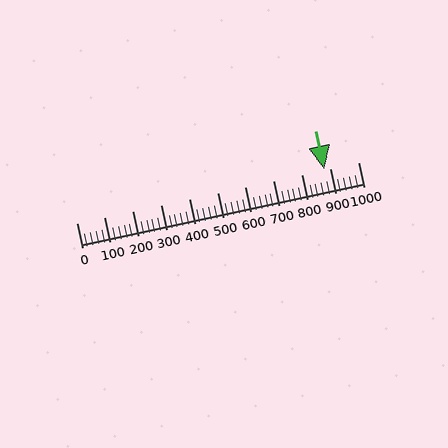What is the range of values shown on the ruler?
The ruler shows values from 0 to 1000.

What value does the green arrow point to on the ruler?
The green arrow points to approximately 880.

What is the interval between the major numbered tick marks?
The major tick marks are spaced 100 units apart.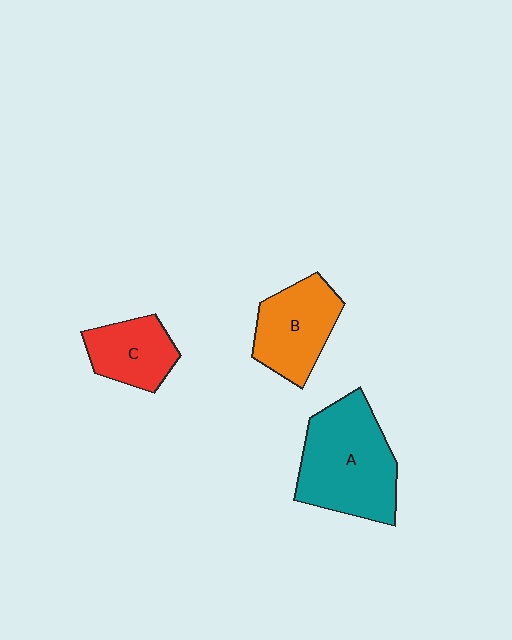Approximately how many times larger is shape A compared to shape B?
Approximately 1.5 times.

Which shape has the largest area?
Shape A (teal).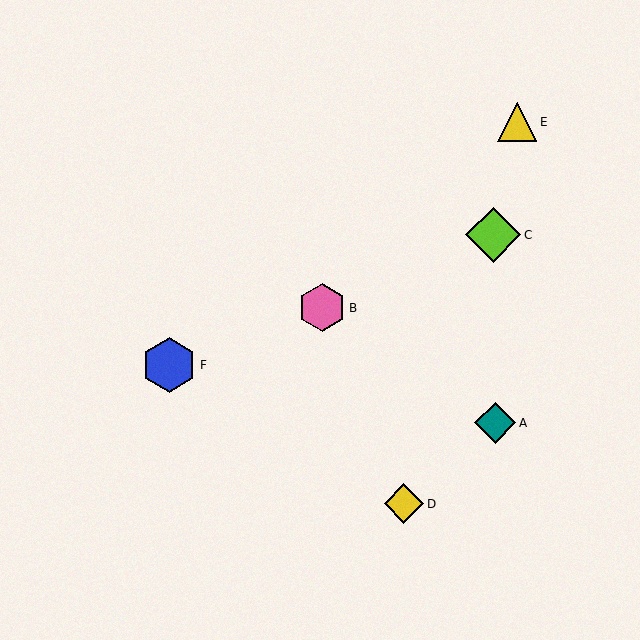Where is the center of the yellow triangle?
The center of the yellow triangle is at (517, 122).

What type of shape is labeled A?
Shape A is a teal diamond.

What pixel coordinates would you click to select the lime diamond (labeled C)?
Click at (493, 235) to select the lime diamond C.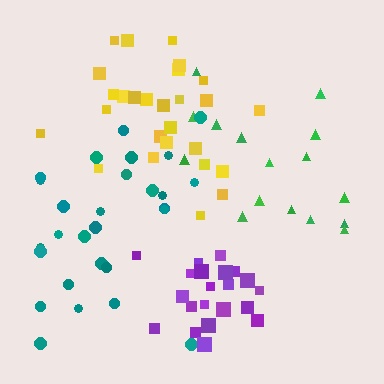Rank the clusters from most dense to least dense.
purple, yellow, teal, green.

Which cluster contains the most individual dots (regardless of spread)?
Teal (28).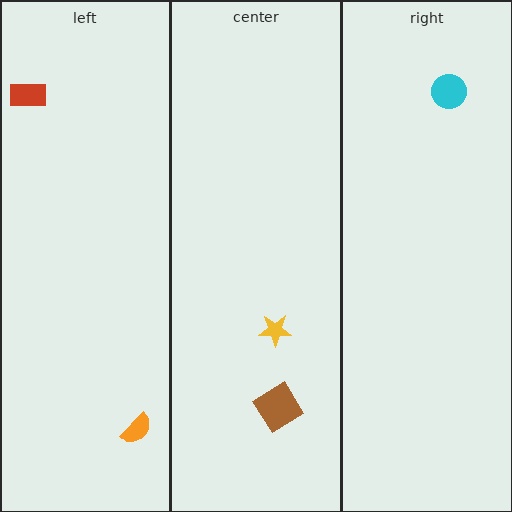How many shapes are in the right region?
1.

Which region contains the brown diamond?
The center region.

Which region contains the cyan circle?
The right region.